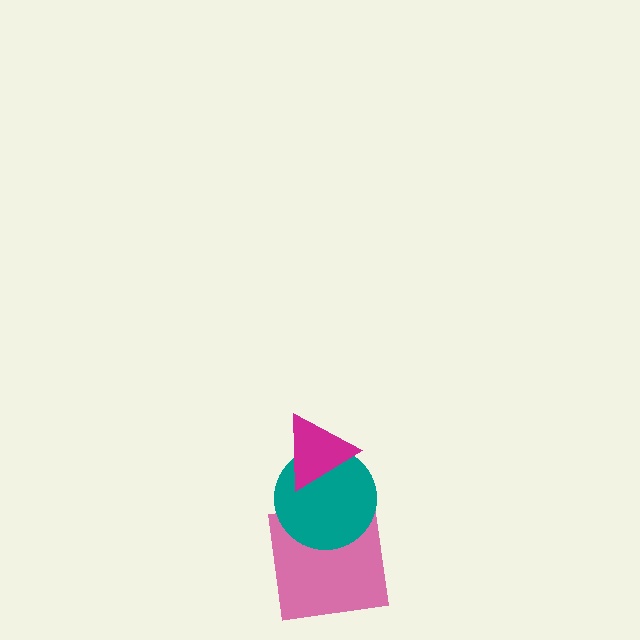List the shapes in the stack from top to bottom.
From top to bottom: the magenta triangle, the teal circle, the pink square.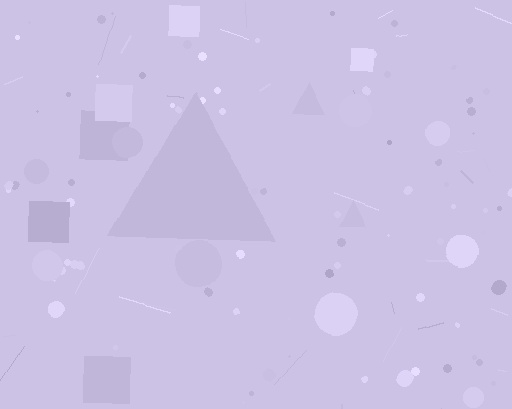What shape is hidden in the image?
A triangle is hidden in the image.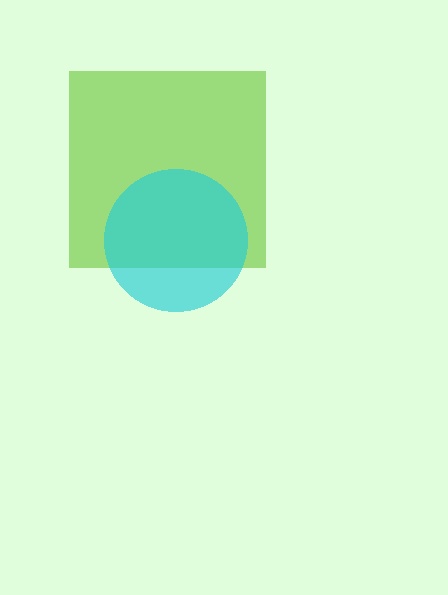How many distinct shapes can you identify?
There are 2 distinct shapes: a lime square, a cyan circle.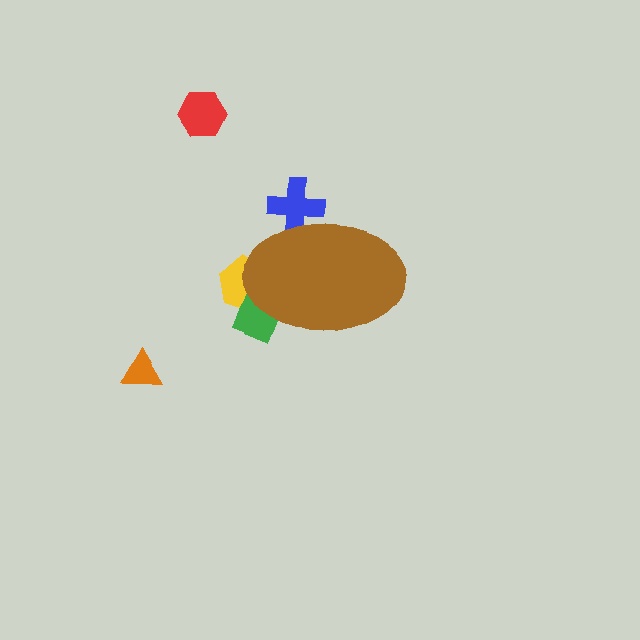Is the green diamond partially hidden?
Yes, the green diamond is partially hidden behind the brown ellipse.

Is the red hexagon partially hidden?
No, the red hexagon is fully visible.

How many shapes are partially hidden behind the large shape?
3 shapes are partially hidden.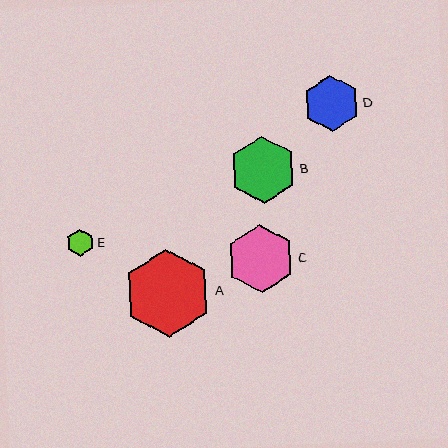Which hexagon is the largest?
Hexagon A is the largest with a size of approximately 89 pixels.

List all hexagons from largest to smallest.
From largest to smallest: A, C, B, D, E.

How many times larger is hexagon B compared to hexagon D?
Hexagon B is approximately 1.2 times the size of hexagon D.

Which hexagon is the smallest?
Hexagon E is the smallest with a size of approximately 27 pixels.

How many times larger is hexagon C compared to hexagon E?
Hexagon C is approximately 2.5 times the size of hexagon E.